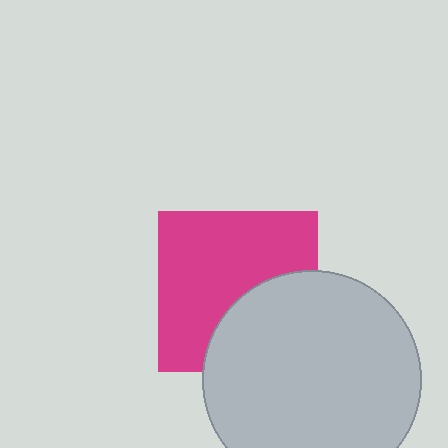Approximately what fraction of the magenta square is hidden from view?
Roughly 36% of the magenta square is hidden behind the light gray circle.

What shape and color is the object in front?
The object in front is a light gray circle.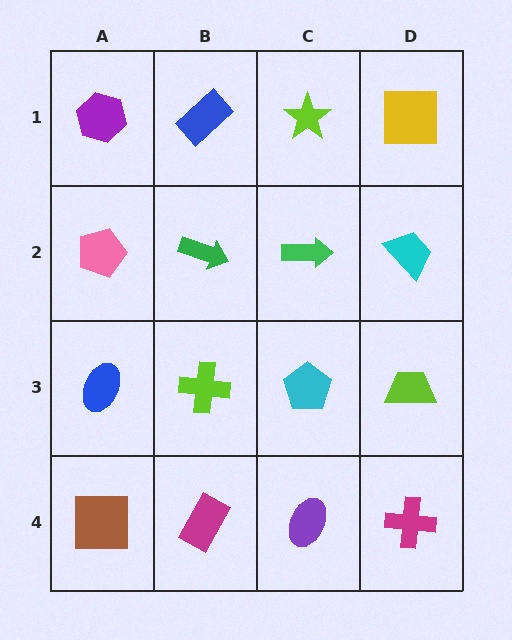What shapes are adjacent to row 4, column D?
A lime trapezoid (row 3, column D), a purple ellipse (row 4, column C).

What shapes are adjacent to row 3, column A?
A pink pentagon (row 2, column A), a brown square (row 4, column A), a lime cross (row 3, column B).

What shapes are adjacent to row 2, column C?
A lime star (row 1, column C), a cyan pentagon (row 3, column C), a green arrow (row 2, column B), a cyan trapezoid (row 2, column D).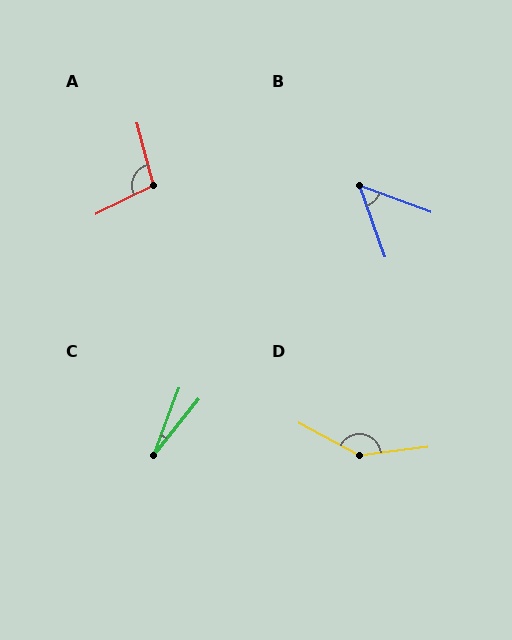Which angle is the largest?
D, at approximately 145 degrees.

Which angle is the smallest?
C, at approximately 18 degrees.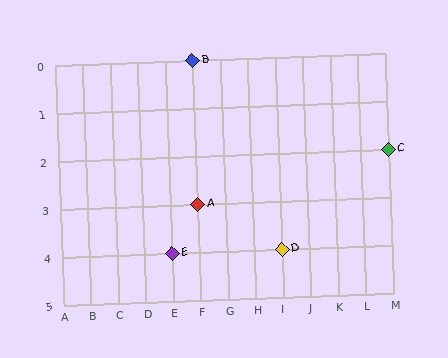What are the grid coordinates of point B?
Point B is at grid coordinates (F, 0).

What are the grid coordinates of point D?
Point D is at grid coordinates (I, 4).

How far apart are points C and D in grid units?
Points C and D are 4 columns and 2 rows apart (about 4.5 grid units diagonally).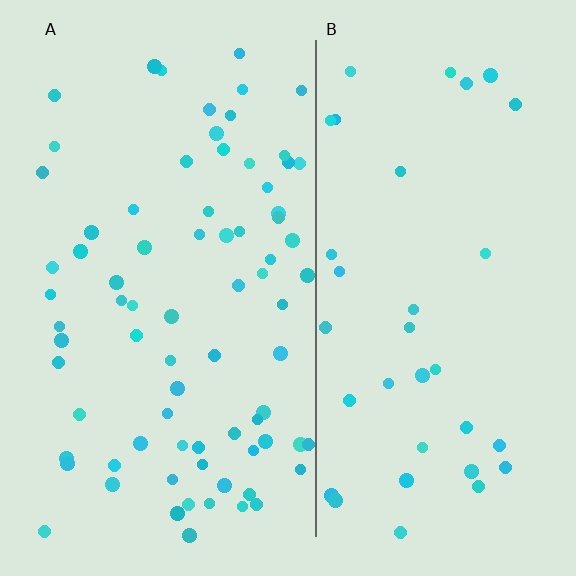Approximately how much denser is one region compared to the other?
Approximately 2.2× — region A over region B.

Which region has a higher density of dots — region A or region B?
A (the left).